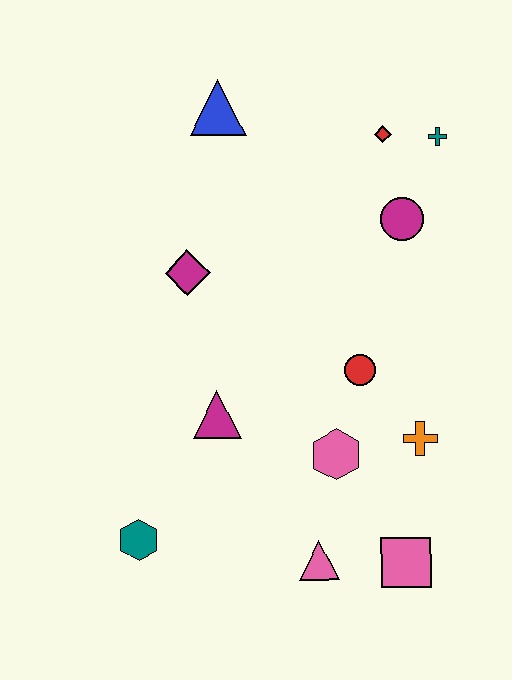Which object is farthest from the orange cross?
The blue triangle is farthest from the orange cross.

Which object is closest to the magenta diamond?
The magenta triangle is closest to the magenta diamond.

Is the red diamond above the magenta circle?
Yes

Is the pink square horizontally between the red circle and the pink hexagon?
No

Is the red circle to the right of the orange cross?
No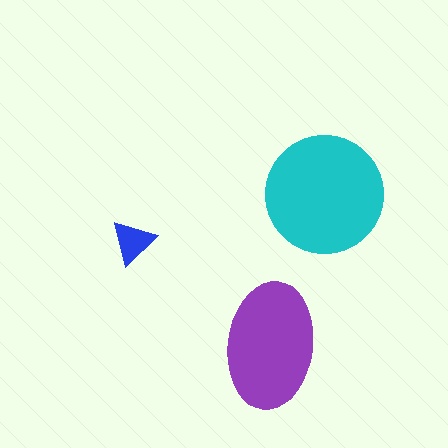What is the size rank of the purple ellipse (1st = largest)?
2nd.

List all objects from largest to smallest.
The cyan circle, the purple ellipse, the blue triangle.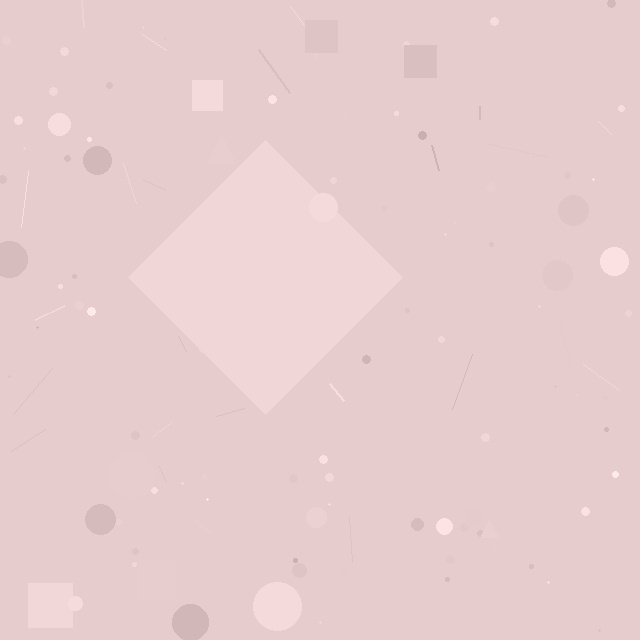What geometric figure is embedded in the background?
A diamond is embedded in the background.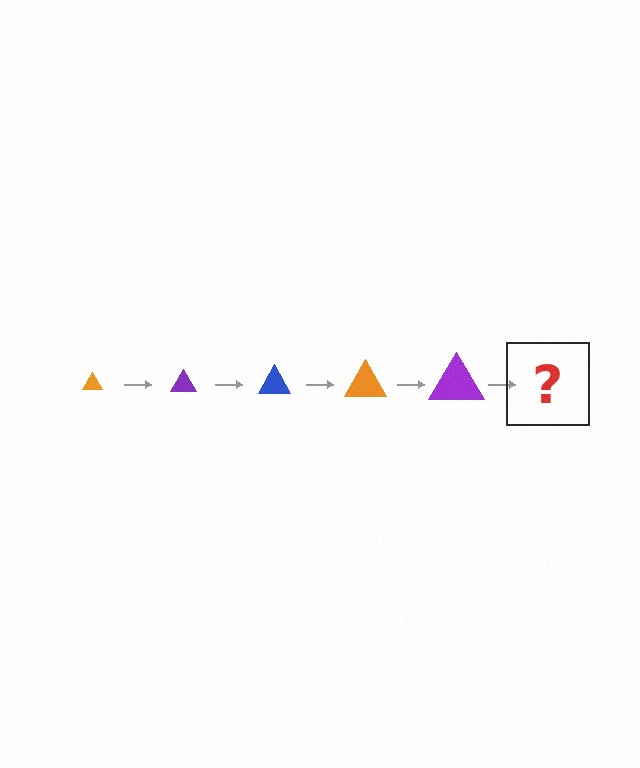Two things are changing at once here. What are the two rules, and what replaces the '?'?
The two rules are that the triangle grows larger each step and the color cycles through orange, purple, and blue. The '?' should be a blue triangle, larger than the previous one.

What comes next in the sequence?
The next element should be a blue triangle, larger than the previous one.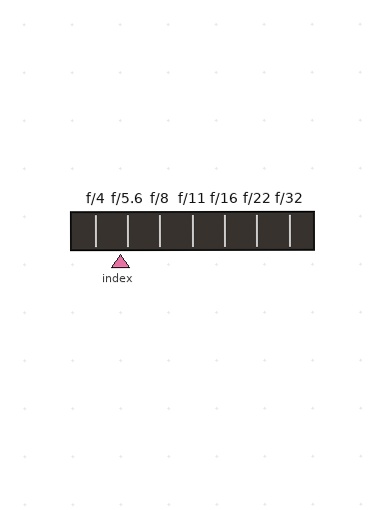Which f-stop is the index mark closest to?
The index mark is closest to f/5.6.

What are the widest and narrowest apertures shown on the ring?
The widest aperture shown is f/4 and the narrowest is f/32.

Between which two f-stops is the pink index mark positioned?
The index mark is between f/4 and f/5.6.